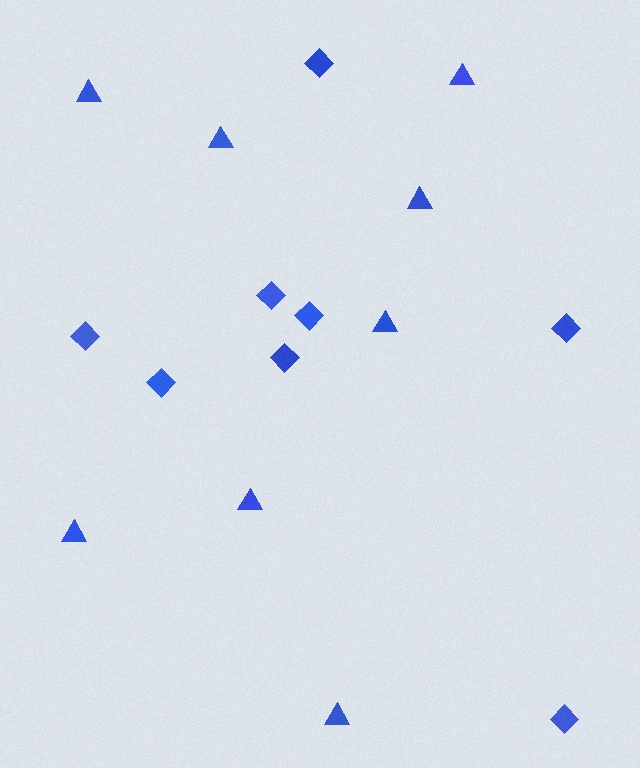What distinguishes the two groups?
There are 2 groups: one group of triangles (8) and one group of diamonds (8).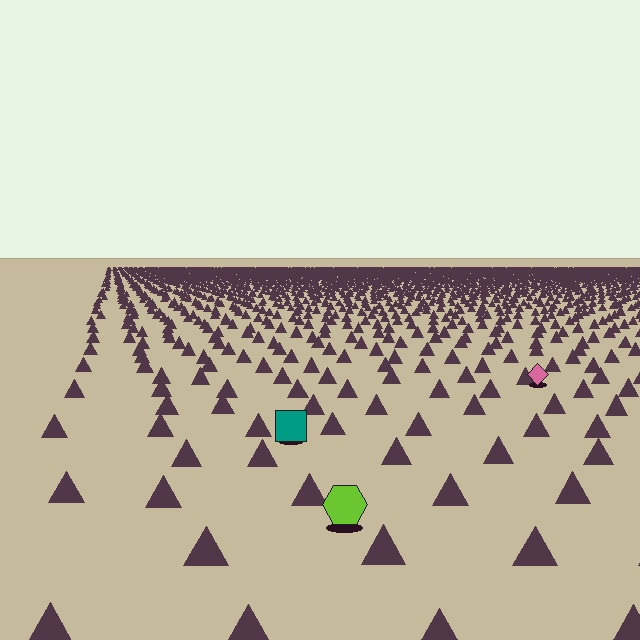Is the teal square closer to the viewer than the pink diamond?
Yes. The teal square is closer — you can tell from the texture gradient: the ground texture is coarser near it.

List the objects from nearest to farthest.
From nearest to farthest: the lime hexagon, the teal square, the pink diamond.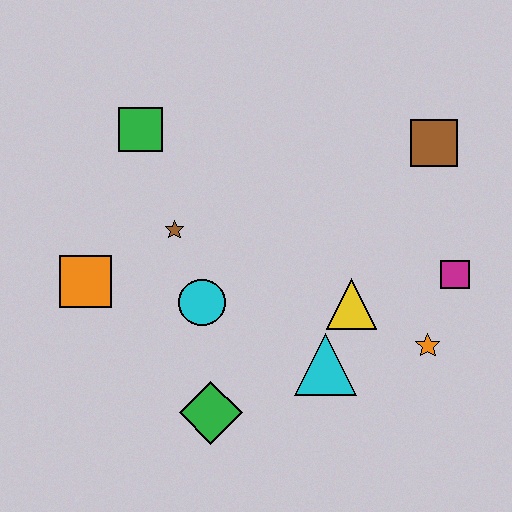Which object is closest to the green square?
The brown star is closest to the green square.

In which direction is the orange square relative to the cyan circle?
The orange square is to the left of the cyan circle.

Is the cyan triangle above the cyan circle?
No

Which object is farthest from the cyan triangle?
The green square is farthest from the cyan triangle.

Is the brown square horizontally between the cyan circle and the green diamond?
No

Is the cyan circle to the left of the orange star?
Yes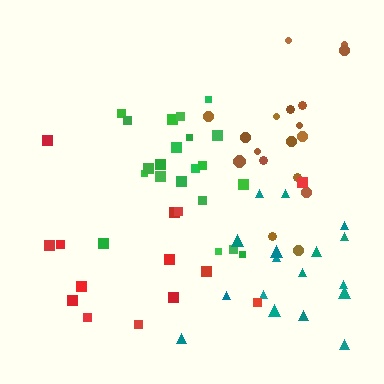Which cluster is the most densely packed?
Green.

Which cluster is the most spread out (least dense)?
Red.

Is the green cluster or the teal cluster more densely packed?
Green.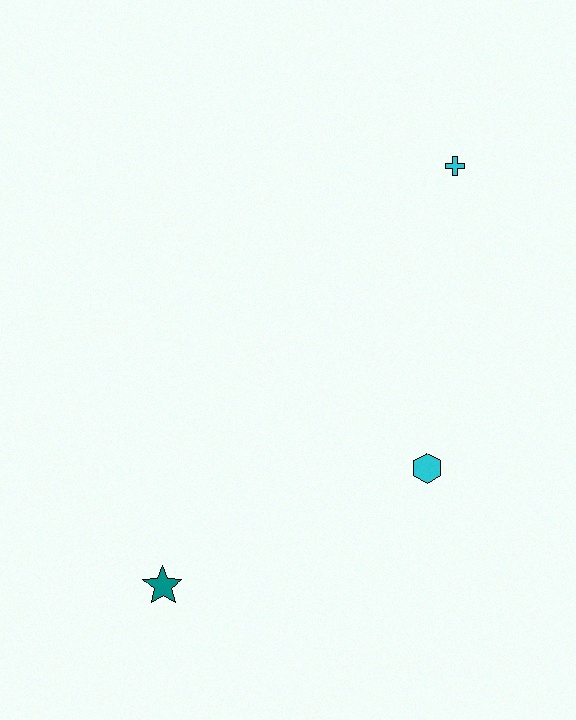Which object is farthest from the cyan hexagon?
The cyan cross is farthest from the cyan hexagon.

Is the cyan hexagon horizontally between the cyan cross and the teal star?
Yes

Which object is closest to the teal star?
The cyan hexagon is closest to the teal star.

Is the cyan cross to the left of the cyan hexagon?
No